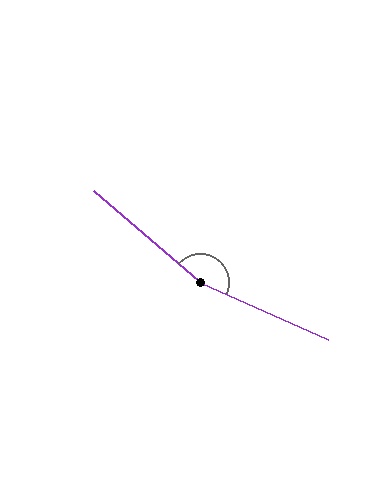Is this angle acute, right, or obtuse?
It is obtuse.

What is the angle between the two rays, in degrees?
Approximately 164 degrees.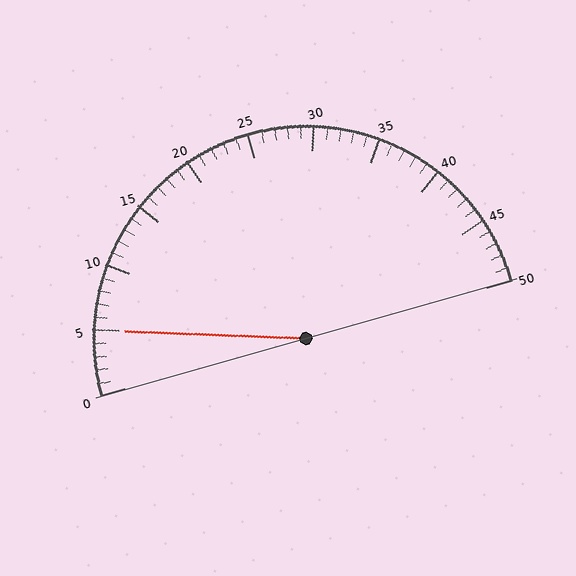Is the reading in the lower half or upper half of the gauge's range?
The reading is in the lower half of the range (0 to 50).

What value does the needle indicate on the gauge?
The needle indicates approximately 5.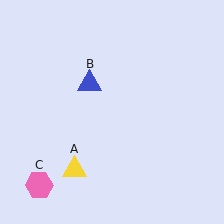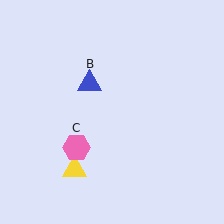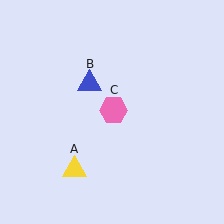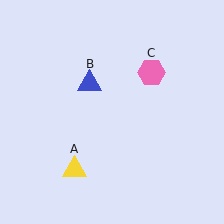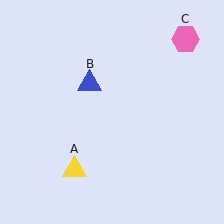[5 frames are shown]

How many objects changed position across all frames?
1 object changed position: pink hexagon (object C).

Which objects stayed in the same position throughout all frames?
Yellow triangle (object A) and blue triangle (object B) remained stationary.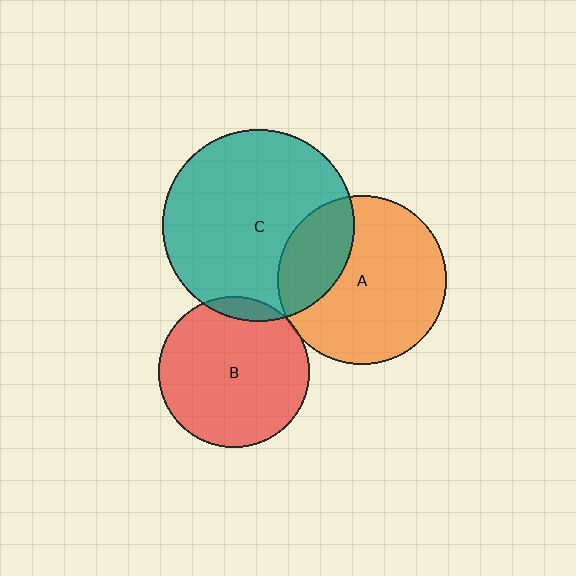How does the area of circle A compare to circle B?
Approximately 1.3 times.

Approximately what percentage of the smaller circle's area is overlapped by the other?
Approximately 5%.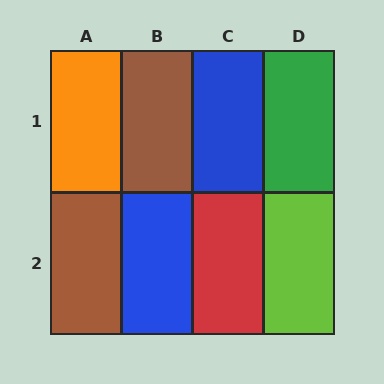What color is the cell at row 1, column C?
Blue.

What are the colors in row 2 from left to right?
Brown, blue, red, lime.